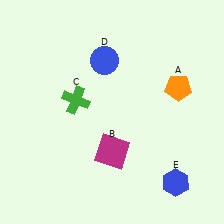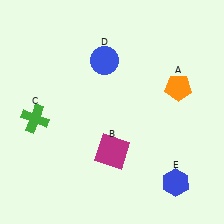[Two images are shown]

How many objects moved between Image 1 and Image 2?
1 object moved between the two images.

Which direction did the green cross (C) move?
The green cross (C) moved left.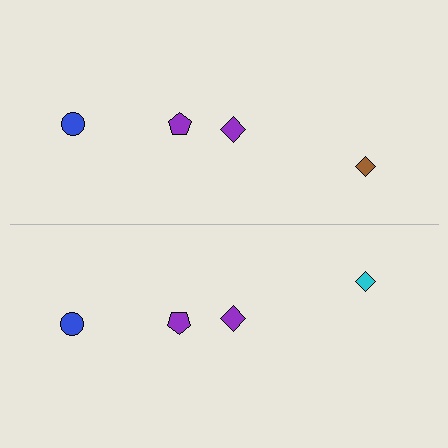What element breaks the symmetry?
The cyan diamond on the bottom side breaks the symmetry — its mirror counterpart is brown.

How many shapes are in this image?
There are 8 shapes in this image.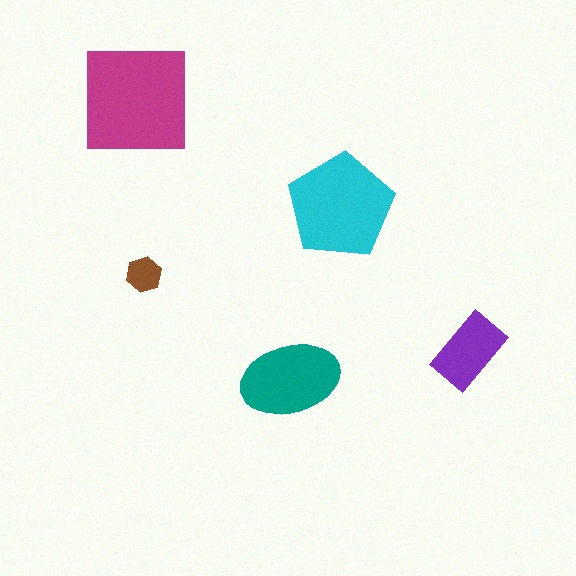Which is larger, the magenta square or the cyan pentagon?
The magenta square.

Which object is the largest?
The magenta square.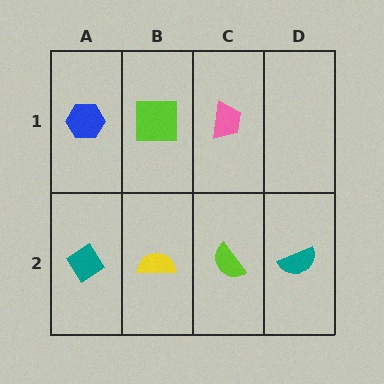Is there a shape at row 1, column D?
No, that cell is empty.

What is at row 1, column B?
A lime square.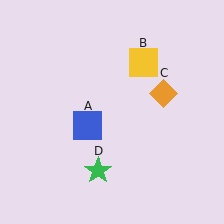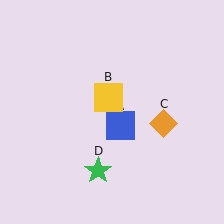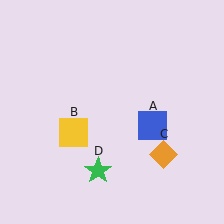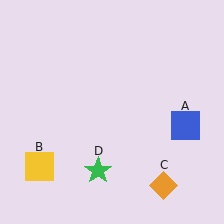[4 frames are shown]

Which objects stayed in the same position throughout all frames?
Green star (object D) remained stationary.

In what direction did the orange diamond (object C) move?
The orange diamond (object C) moved down.